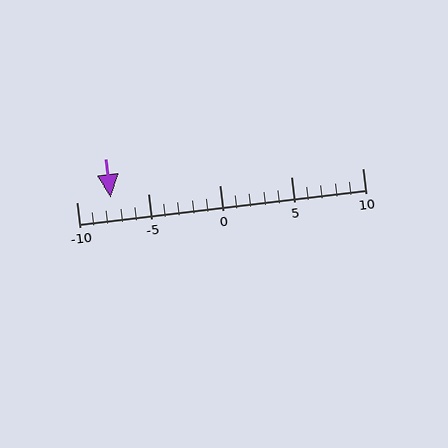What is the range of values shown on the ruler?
The ruler shows values from -10 to 10.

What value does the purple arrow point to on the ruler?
The purple arrow points to approximately -8.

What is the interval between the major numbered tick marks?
The major tick marks are spaced 5 units apart.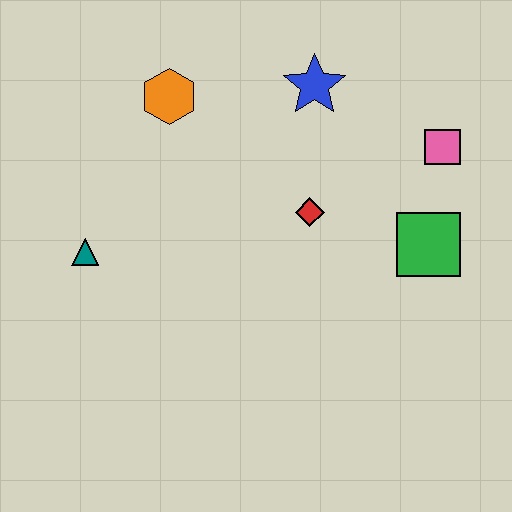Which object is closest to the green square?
The pink square is closest to the green square.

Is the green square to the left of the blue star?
No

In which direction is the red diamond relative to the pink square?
The red diamond is to the left of the pink square.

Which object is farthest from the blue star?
The teal triangle is farthest from the blue star.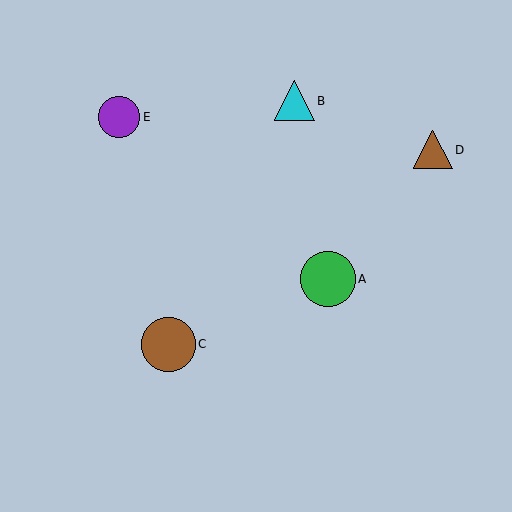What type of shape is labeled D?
Shape D is a brown triangle.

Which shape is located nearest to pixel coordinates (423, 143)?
The brown triangle (labeled D) at (433, 150) is nearest to that location.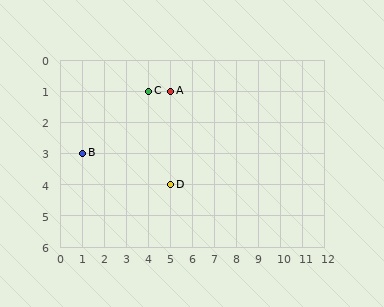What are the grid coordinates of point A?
Point A is at grid coordinates (5, 1).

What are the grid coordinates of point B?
Point B is at grid coordinates (1, 3).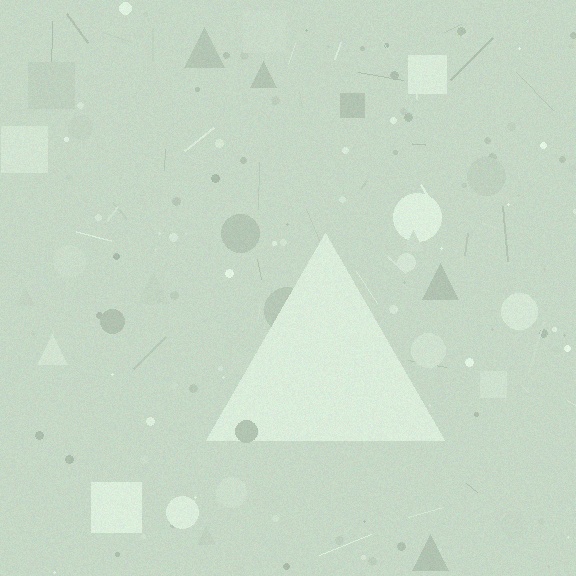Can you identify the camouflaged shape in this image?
The camouflaged shape is a triangle.